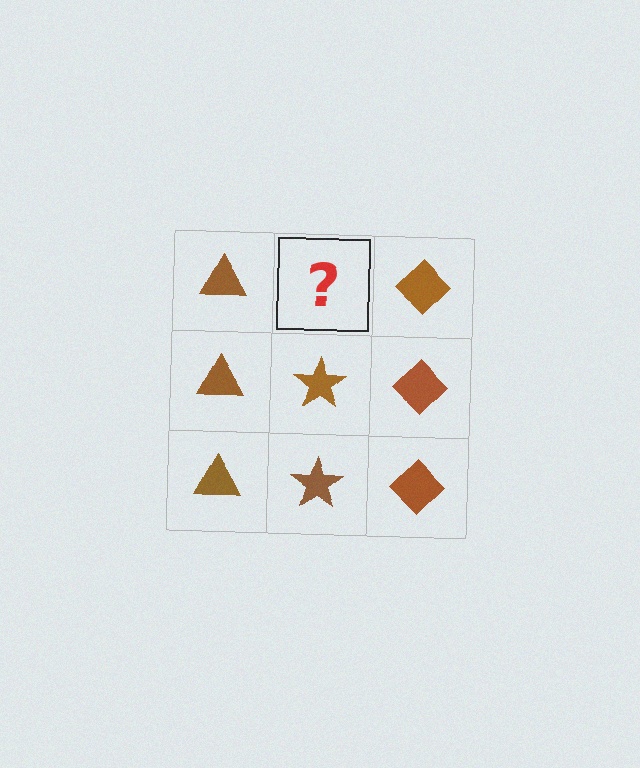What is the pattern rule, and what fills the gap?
The rule is that each column has a consistent shape. The gap should be filled with a brown star.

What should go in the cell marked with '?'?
The missing cell should contain a brown star.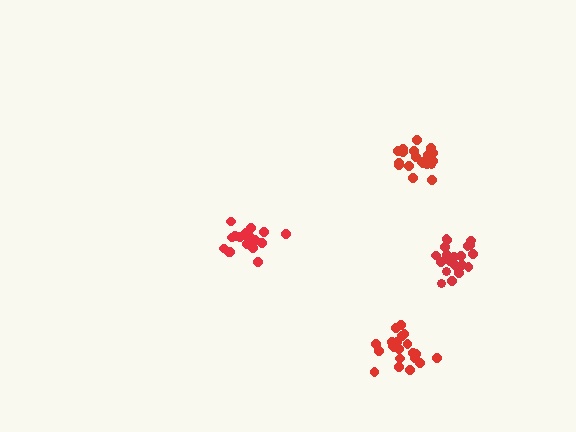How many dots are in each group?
Group 1: 18 dots, Group 2: 19 dots, Group 3: 21 dots, Group 4: 21 dots (79 total).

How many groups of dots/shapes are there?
There are 4 groups.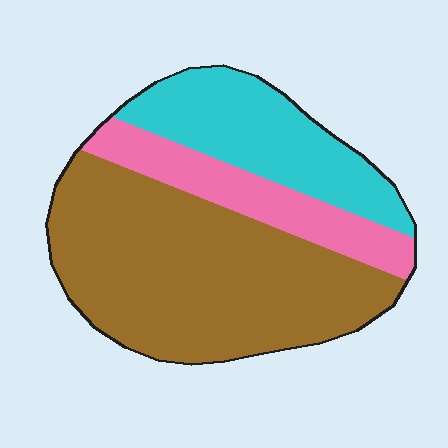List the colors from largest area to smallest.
From largest to smallest: brown, cyan, pink.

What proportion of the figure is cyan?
Cyan covers 25% of the figure.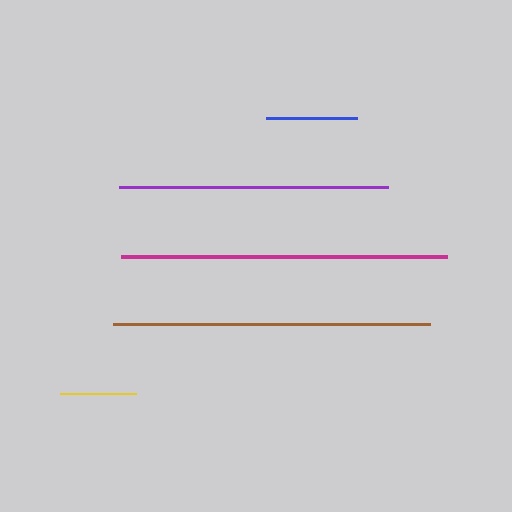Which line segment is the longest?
The magenta line is the longest at approximately 325 pixels.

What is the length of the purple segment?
The purple segment is approximately 268 pixels long.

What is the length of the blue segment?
The blue segment is approximately 91 pixels long.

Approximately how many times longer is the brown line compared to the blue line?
The brown line is approximately 3.5 times the length of the blue line.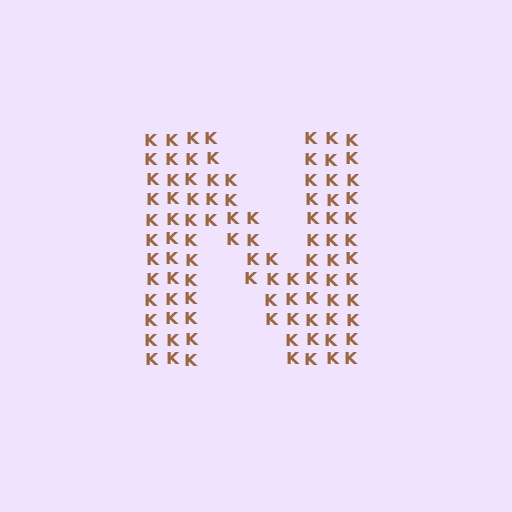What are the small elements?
The small elements are letter K's.